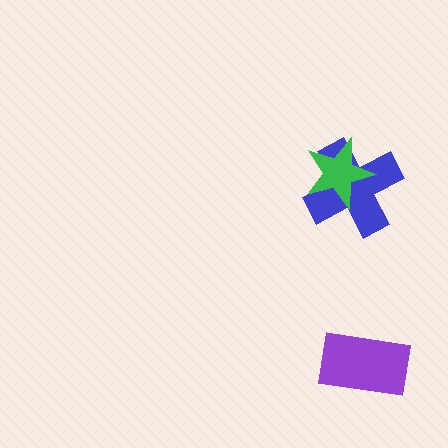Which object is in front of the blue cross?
The green star is in front of the blue cross.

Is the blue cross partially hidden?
Yes, it is partially covered by another shape.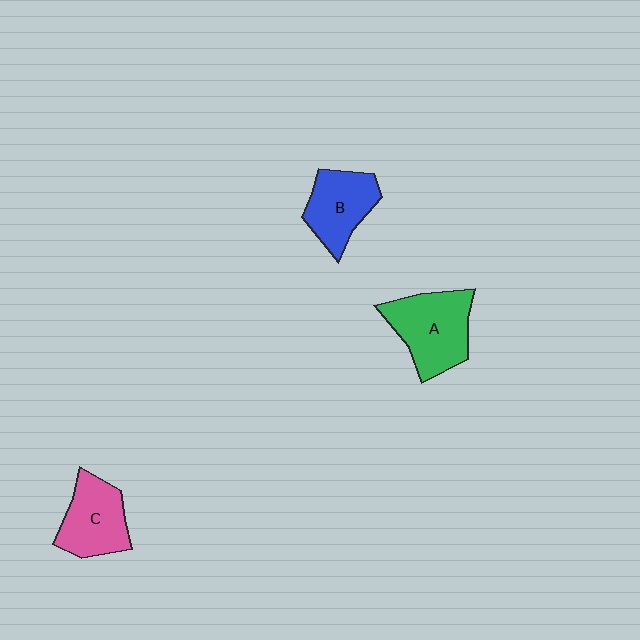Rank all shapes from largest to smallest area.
From largest to smallest: A (green), C (pink), B (blue).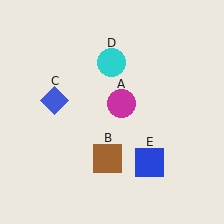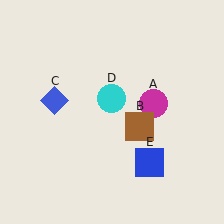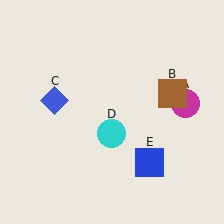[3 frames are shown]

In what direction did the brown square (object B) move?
The brown square (object B) moved up and to the right.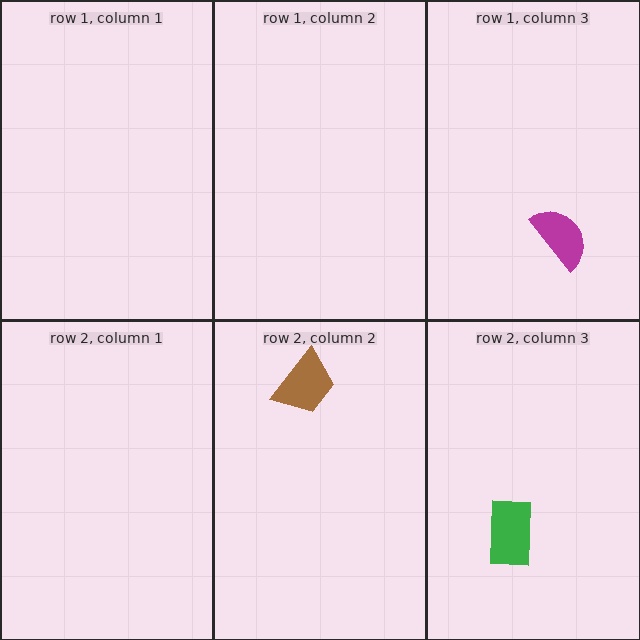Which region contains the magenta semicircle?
The row 1, column 3 region.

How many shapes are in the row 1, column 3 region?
1.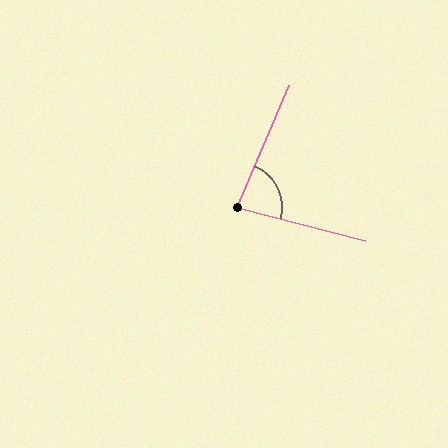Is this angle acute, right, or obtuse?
It is acute.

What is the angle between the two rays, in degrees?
Approximately 82 degrees.